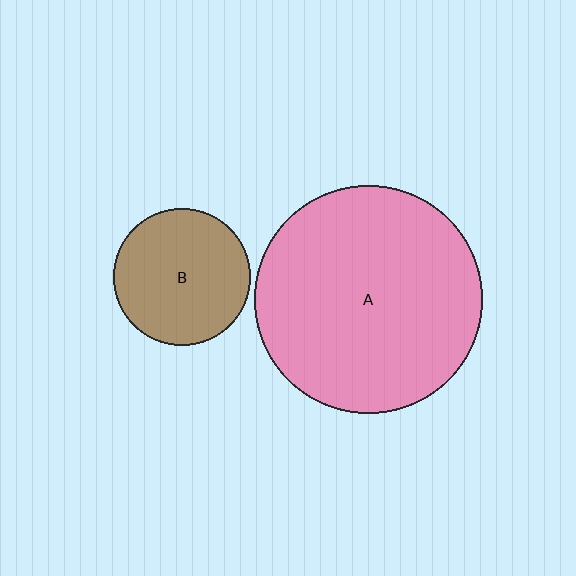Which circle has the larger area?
Circle A (pink).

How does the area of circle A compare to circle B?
Approximately 2.8 times.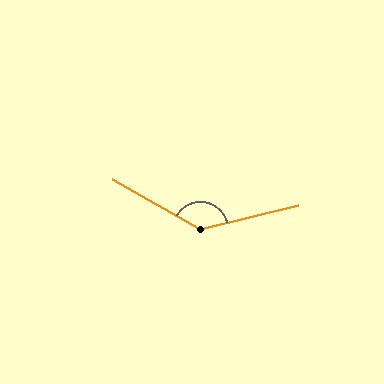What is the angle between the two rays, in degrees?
Approximately 137 degrees.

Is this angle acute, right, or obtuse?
It is obtuse.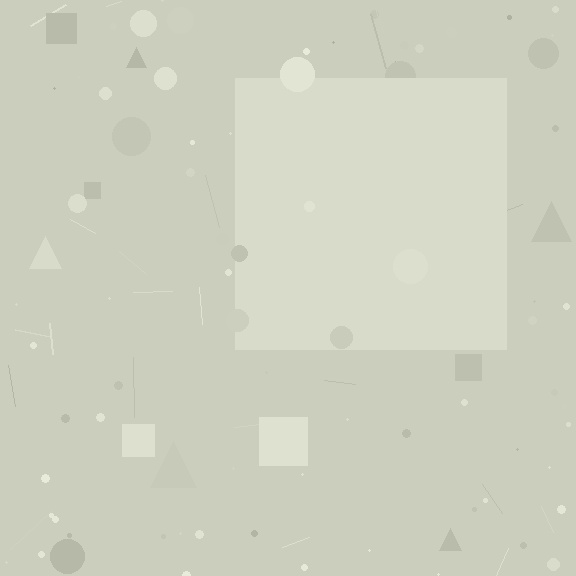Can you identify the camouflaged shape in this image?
The camouflaged shape is a square.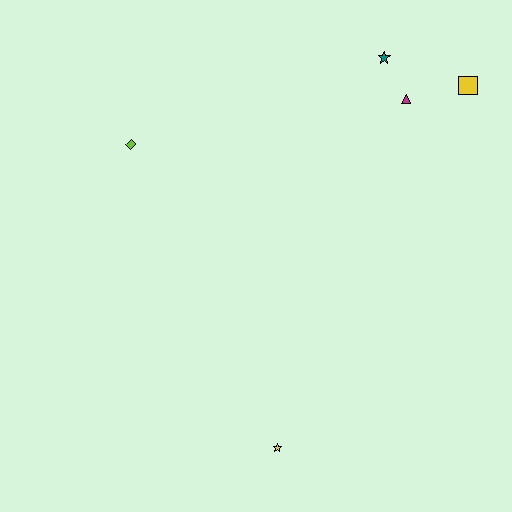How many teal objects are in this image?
There is 1 teal object.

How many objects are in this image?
There are 5 objects.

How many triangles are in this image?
There is 1 triangle.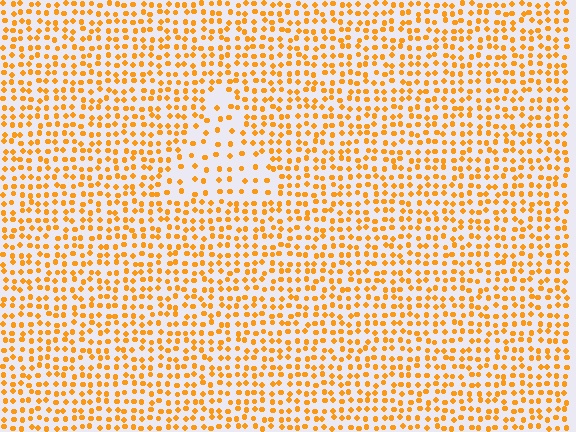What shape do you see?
I see a triangle.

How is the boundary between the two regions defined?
The boundary is defined by a change in element density (approximately 2.1x ratio). All elements are the same color, size, and shape.